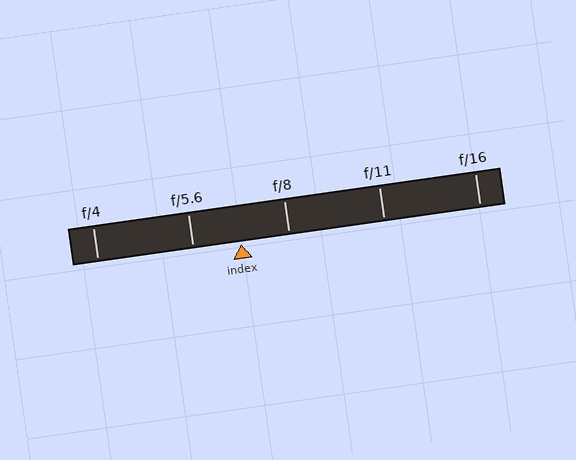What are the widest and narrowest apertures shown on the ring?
The widest aperture shown is f/4 and the narrowest is f/16.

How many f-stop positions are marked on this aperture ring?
There are 5 f-stop positions marked.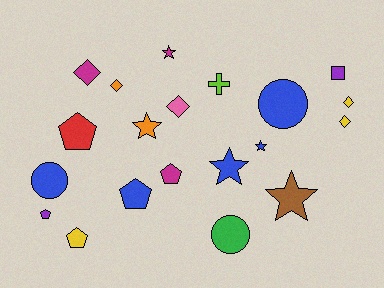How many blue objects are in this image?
There are 5 blue objects.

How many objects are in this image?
There are 20 objects.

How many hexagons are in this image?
There are no hexagons.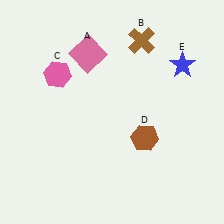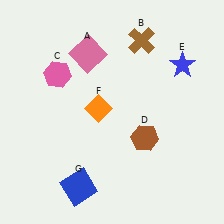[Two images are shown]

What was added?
An orange diamond (F), a blue square (G) were added in Image 2.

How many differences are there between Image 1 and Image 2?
There are 2 differences between the two images.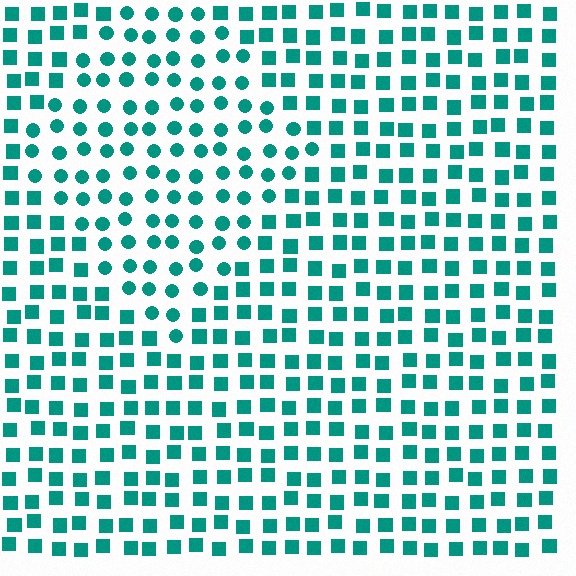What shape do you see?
I see a diamond.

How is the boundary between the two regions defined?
The boundary is defined by a change in element shape: circles inside vs. squares outside. All elements share the same color and spacing.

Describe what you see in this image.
The image is filled with small teal elements arranged in a uniform grid. A diamond-shaped region contains circles, while the surrounding area contains squares. The boundary is defined purely by the change in element shape.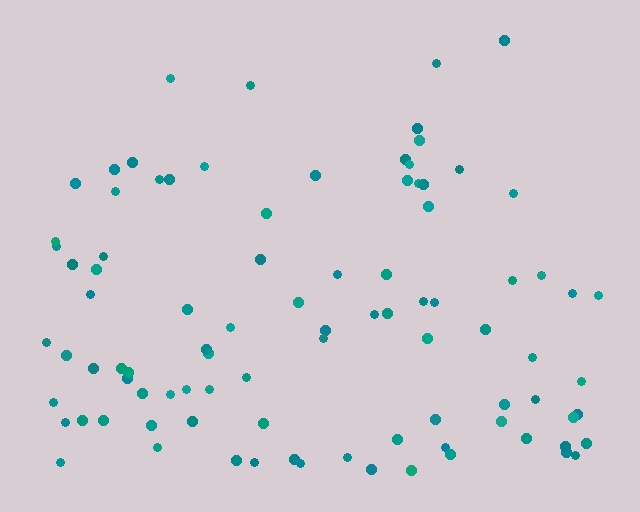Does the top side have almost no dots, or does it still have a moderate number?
Still a moderate number, just noticeably fewer than the bottom.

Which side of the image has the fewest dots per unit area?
The top.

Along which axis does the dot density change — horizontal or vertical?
Vertical.